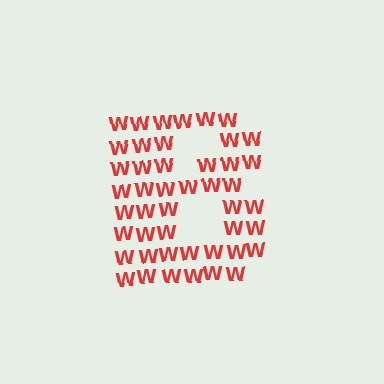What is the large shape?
The large shape is the letter B.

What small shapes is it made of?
It is made of small letter W's.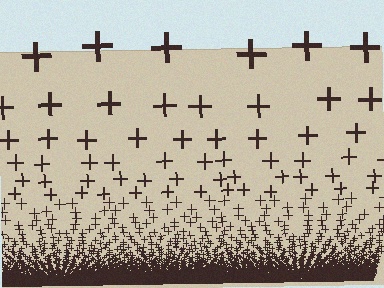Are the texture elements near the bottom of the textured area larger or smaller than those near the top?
Smaller. The gradient is inverted — elements near the bottom are smaller and denser.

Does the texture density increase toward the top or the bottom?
Density increases toward the bottom.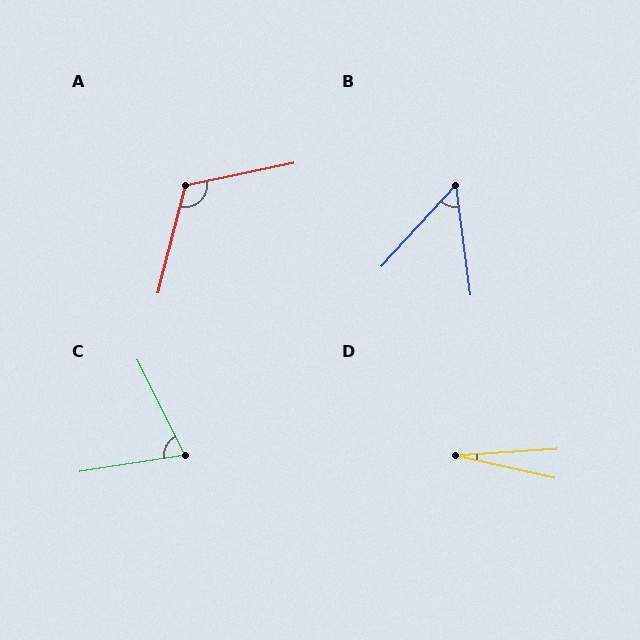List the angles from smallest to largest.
D (16°), B (50°), C (73°), A (116°).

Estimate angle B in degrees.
Approximately 50 degrees.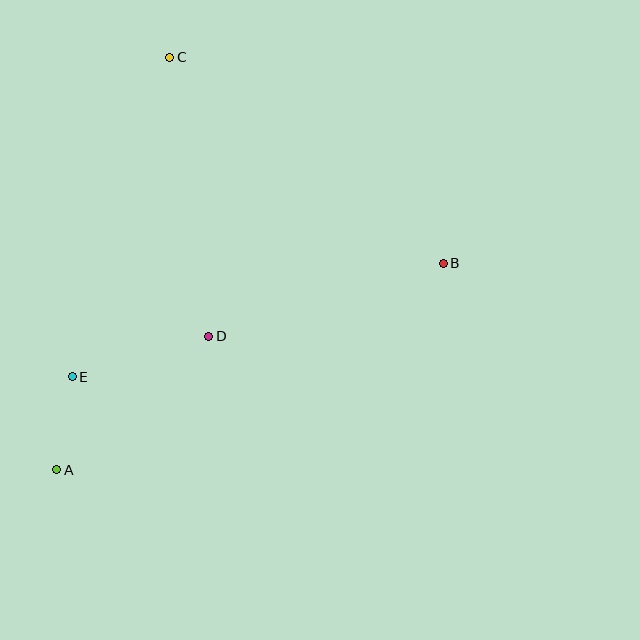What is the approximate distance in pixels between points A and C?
The distance between A and C is approximately 428 pixels.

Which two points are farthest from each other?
Points A and B are farthest from each other.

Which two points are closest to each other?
Points A and E are closest to each other.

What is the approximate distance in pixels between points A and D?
The distance between A and D is approximately 202 pixels.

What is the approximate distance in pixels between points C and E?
The distance between C and E is approximately 334 pixels.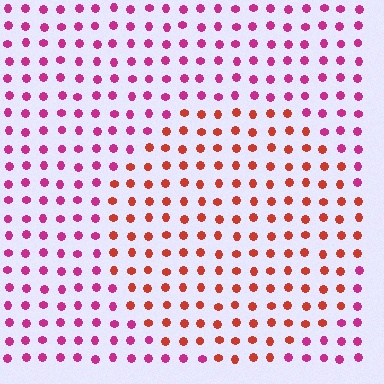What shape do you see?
I see a circle.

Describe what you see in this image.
The image is filled with small magenta elements in a uniform arrangement. A circle-shaped region is visible where the elements are tinted to a slightly different hue, forming a subtle color boundary.